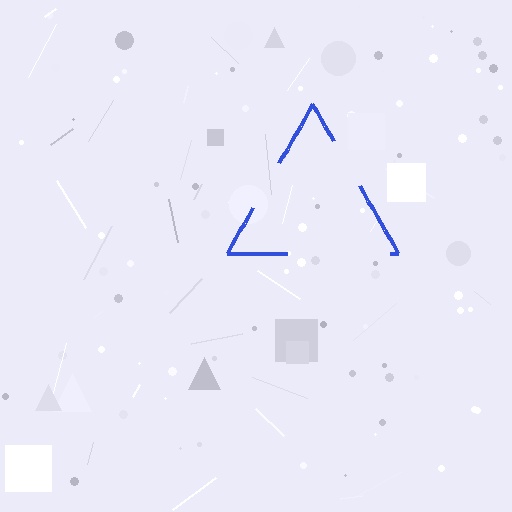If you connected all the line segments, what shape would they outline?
They would outline a triangle.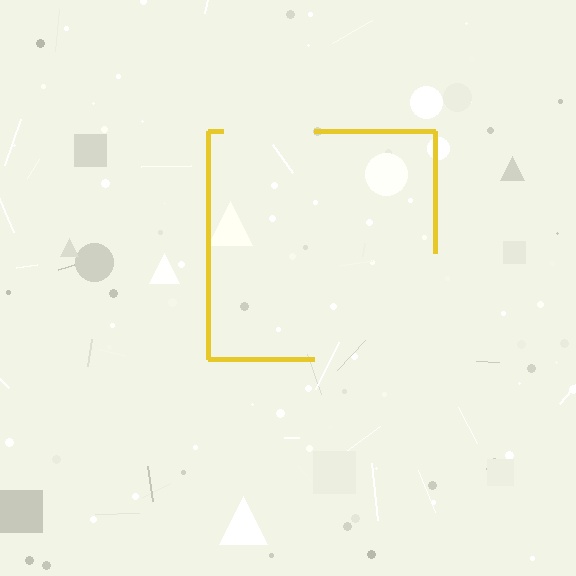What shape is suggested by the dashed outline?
The dashed outline suggests a square.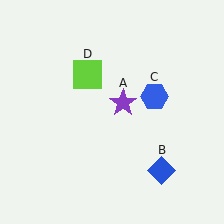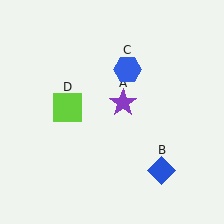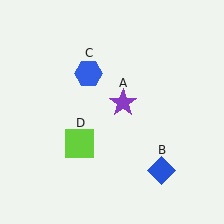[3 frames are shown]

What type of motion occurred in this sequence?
The blue hexagon (object C), lime square (object D) rotated counterclockwise around the center of the scene.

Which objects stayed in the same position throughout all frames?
Purple star (object A) and blue diamond (object B) remained stationary.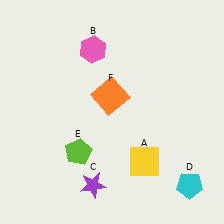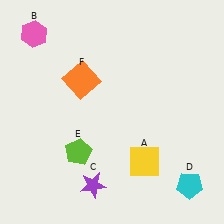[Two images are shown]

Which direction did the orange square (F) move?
The orange square (F) moved left.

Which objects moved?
The objects that moved are: the pink hexagon (B), the orange square (F).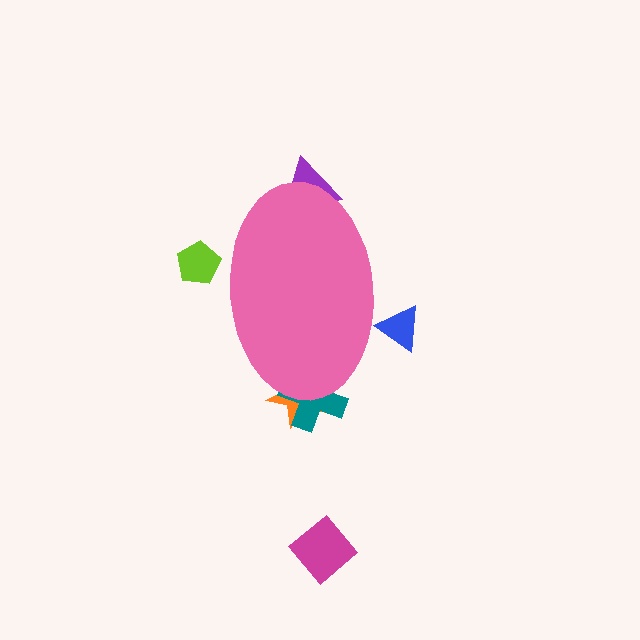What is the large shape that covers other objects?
A pink ellipse.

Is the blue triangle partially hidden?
Yes, the blue triangle is partially hidden behind the pink ellipse.